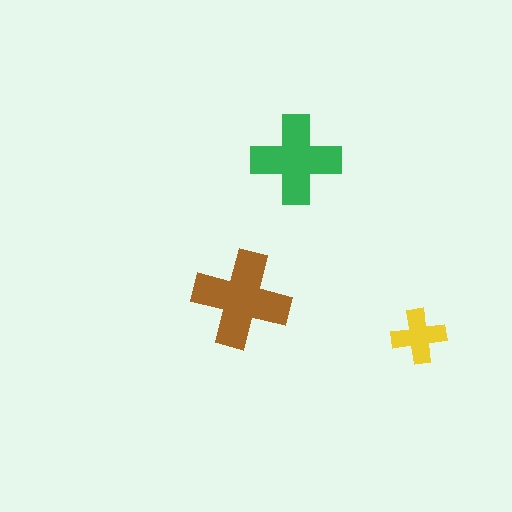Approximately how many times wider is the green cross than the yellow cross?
About 1.5 times wider.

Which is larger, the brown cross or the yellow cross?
The brown one.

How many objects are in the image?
There are 3 objects in the image.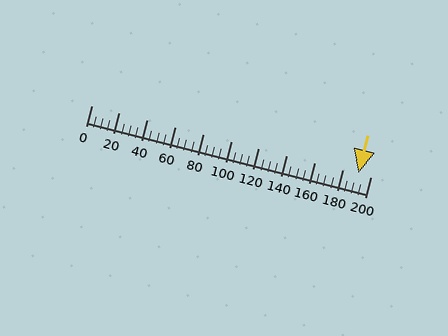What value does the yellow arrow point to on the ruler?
The yellow arrow points to approximately 191.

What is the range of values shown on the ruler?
The ruler shows values from 0 to 200.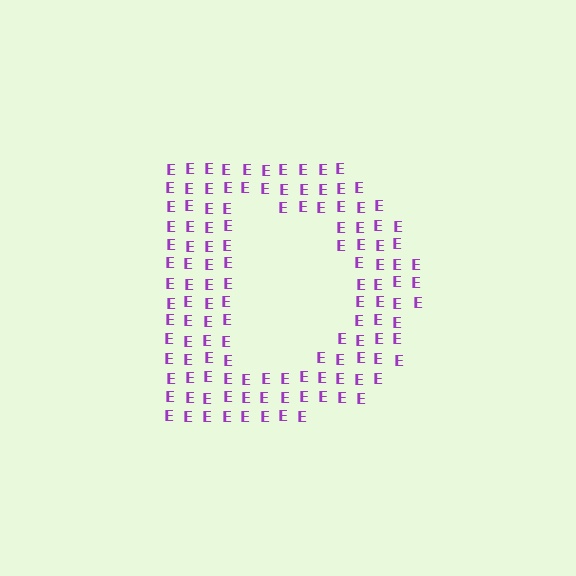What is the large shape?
The large shape is the letter D.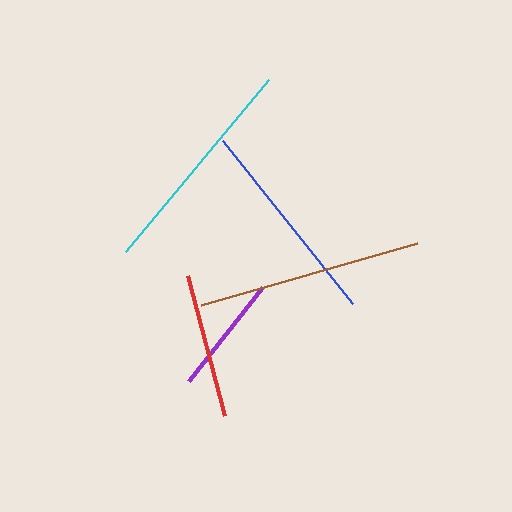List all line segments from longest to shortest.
From longest to shortest: brown, cyan, blue, red, purple.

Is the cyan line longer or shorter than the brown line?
The brown line is longer than the cyan line.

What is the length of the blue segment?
The blue segment is approximately 209 pixels long.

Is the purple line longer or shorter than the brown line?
The brown line is longer than the purple line.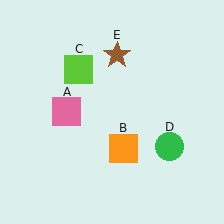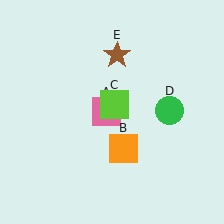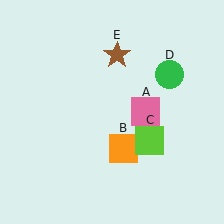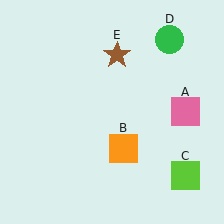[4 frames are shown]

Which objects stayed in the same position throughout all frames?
Orange square (object B) and brown star (object E) remained stationary.